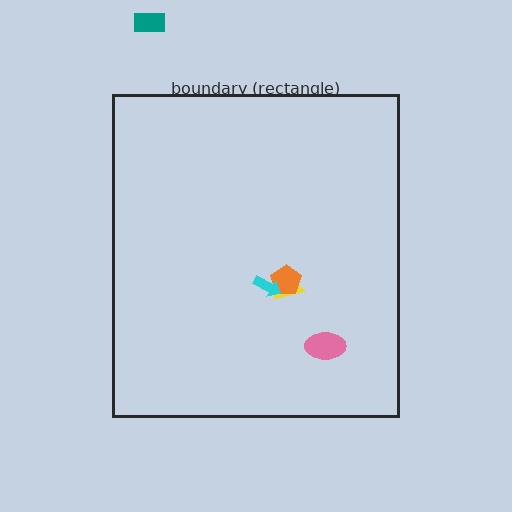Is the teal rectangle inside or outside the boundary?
Outside.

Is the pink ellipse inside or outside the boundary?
Inside.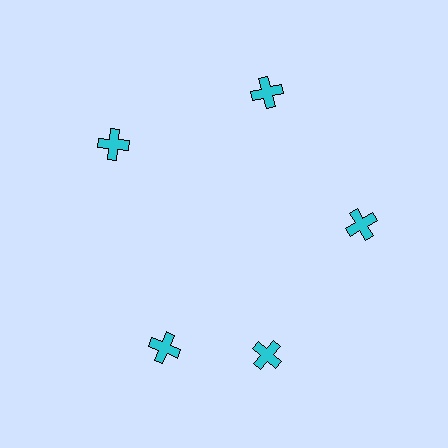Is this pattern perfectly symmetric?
No. The 5 cyan crosses are arranged in a ring, but one element near the 8 o'clock position is rotated out of alignment along the ring, breaking the 5-fold rotational symmetry.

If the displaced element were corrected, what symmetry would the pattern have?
It would have 5-fold rotational symmetry — the pattern would map onto itself every 72 degrees.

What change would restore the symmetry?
The symmetry would be restored by rotating it back into even spacing with its neighbors so that all 5 crosses sit at equal angles and equal distance from the center.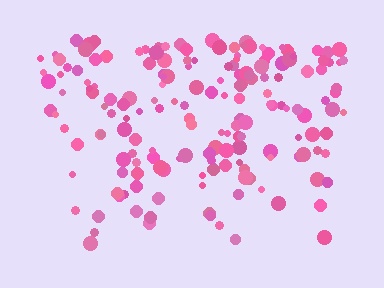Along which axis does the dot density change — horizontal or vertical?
Vertical.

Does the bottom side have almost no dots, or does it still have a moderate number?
Still a moderate number, just noticeably fewer than the top.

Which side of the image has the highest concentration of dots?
The top.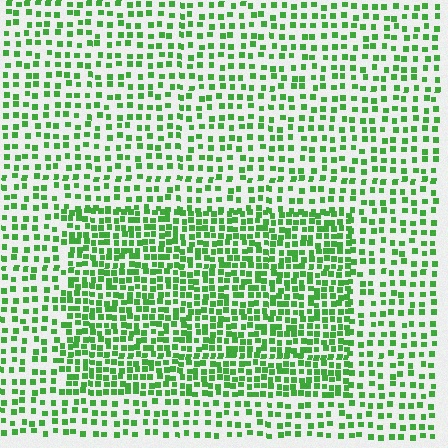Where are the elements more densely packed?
The elements are more densely packed inside the rectangle boundary.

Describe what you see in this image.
The image contains small green elements arranged at two different densities. A rectangle-shaped region is visible where the elements are more densely packed than the surrounding area.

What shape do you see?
I see a rectangle.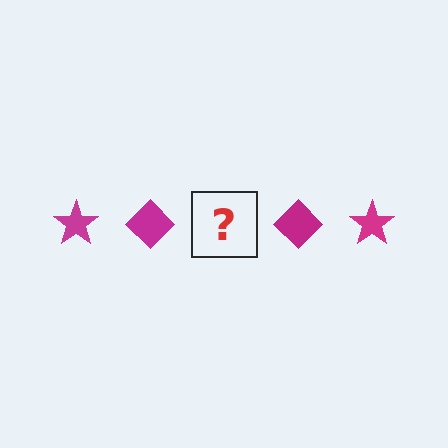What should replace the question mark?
The question mark should be replaced with a magenta star.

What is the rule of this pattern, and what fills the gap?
The rule is that the pattern cycles through star, diamond shapes in magenta. The gap should be filled with a magenta star.